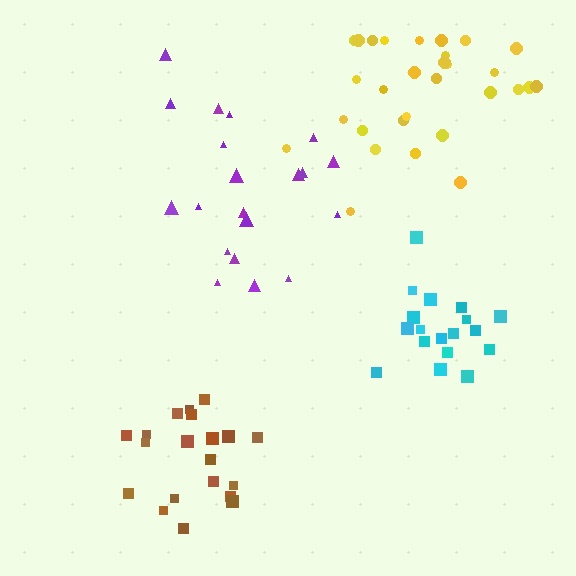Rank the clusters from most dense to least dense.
cyan, brown, yellow, purple.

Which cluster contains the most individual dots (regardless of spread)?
Yellow (30).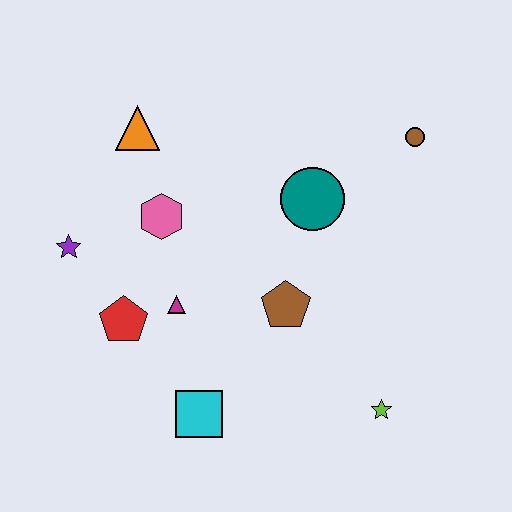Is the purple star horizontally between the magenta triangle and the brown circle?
No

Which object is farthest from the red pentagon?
The brown circle is farthest from the red pentagon.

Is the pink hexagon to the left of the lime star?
Yes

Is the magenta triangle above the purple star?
No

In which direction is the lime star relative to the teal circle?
The lime star is below the teal circle.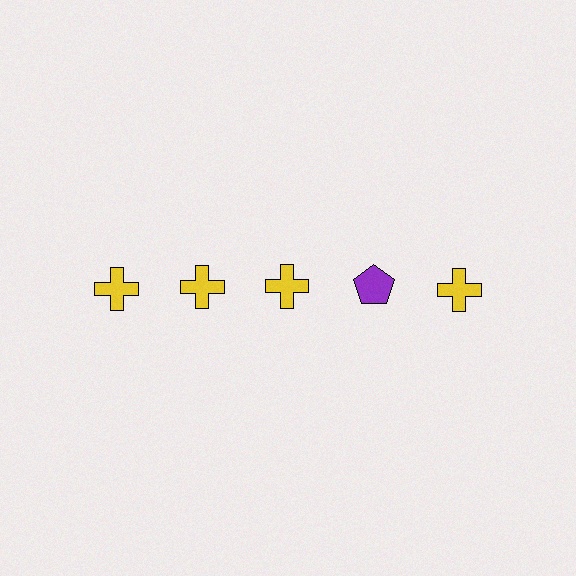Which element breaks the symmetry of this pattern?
The purple pentagon in the top row, second from right column breaks the symmetry. All other shapes are yellow crosses.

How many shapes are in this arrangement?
There are 5 shapes arranged in a grid pattern.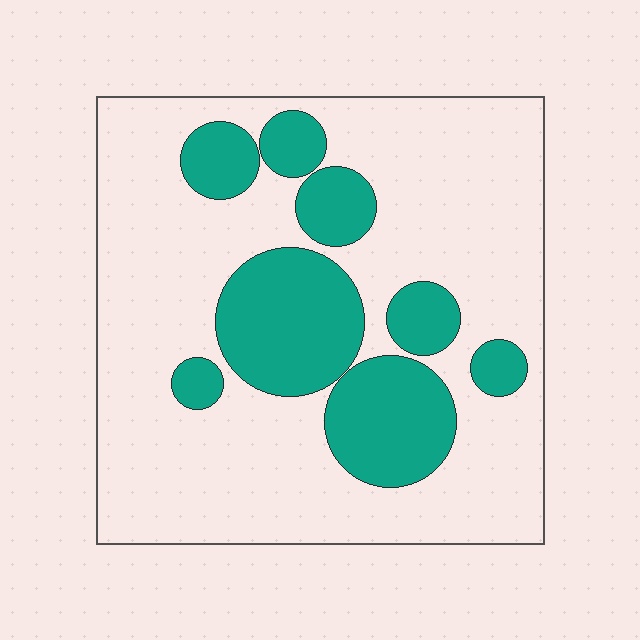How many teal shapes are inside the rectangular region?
8.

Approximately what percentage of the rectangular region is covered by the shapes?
Approximately 25%.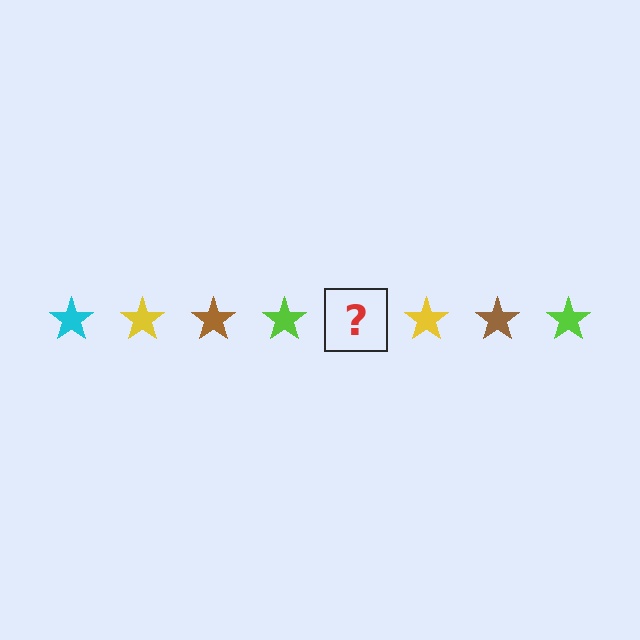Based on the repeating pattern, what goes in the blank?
The blank should be a cyan star.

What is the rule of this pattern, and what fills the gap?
The rule is that the pattern cycles through cyan, yellow, brown, lime stars. The gap should be filled with a cyan star.